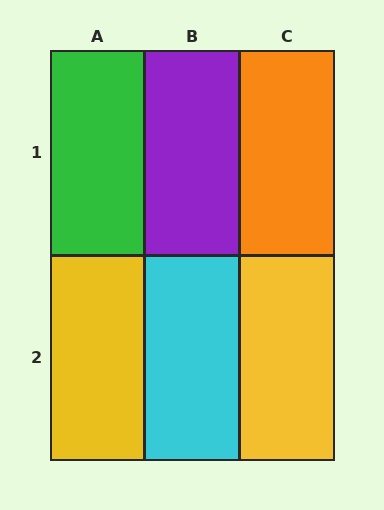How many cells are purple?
1 cell is purple.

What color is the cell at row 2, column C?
Yellow.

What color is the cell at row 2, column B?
Cyan.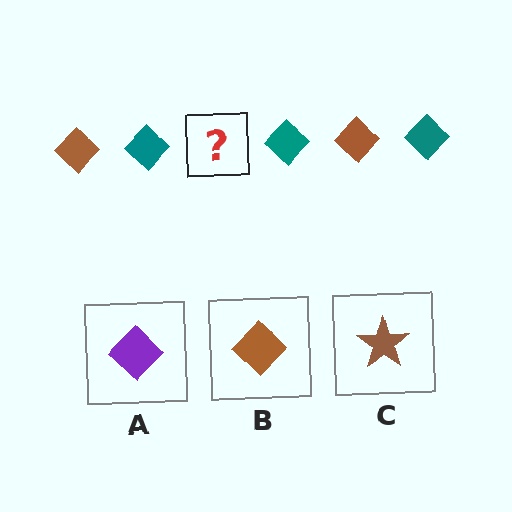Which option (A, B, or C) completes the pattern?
B.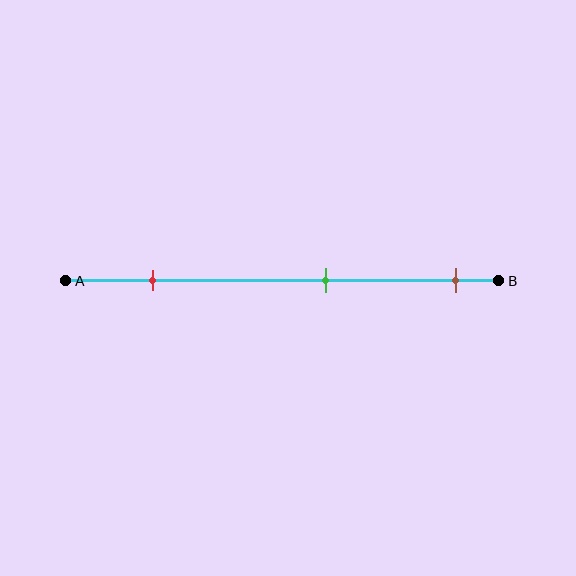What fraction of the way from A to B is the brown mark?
The brown mark is approximately 90% (0.9) of the way from A to B.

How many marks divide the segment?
There are 3 marks dividing the segment.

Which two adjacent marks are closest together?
The green and brown marks are the closest adjacent pair.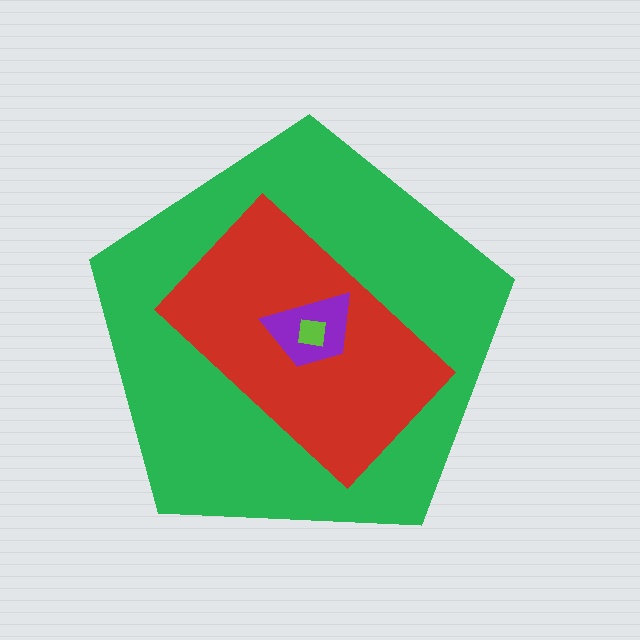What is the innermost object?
The lime square.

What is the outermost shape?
The green pentagon.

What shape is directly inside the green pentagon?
The red rectangle.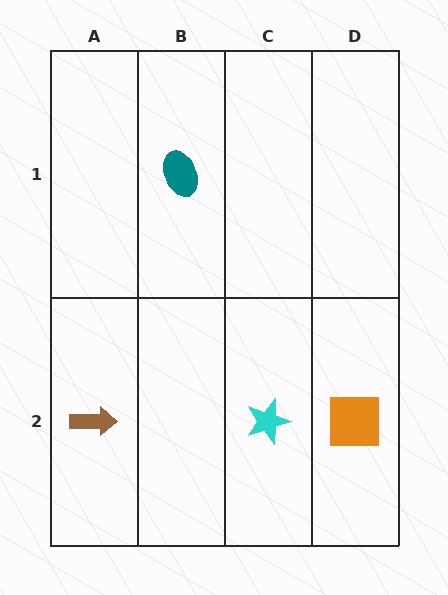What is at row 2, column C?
A cyan star.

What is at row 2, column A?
A brown arrow.